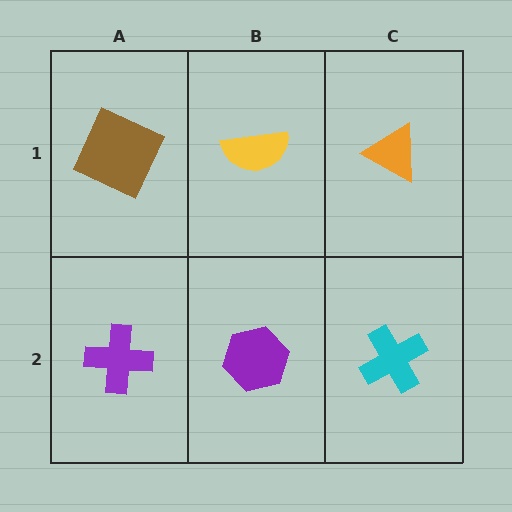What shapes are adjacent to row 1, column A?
A purple cross (row 2, column A), a yellow semicircle (row 1, column B).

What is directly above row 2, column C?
An orange triangle.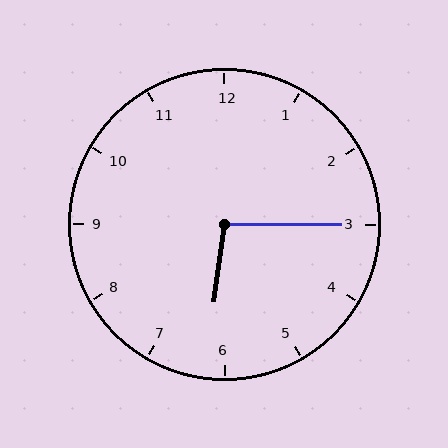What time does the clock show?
6:15.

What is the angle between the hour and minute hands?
Approximately 98 degrees.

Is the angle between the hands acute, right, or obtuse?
It is obtuse.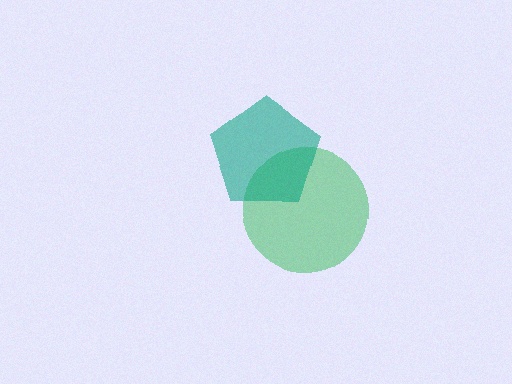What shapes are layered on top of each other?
The layered shapes are: a green circle, a teal pentagon.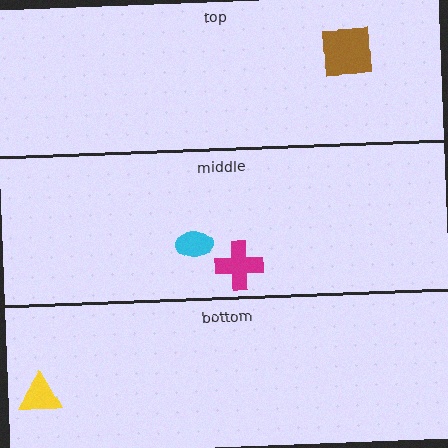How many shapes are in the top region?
1.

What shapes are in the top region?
The brown square.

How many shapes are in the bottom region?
1.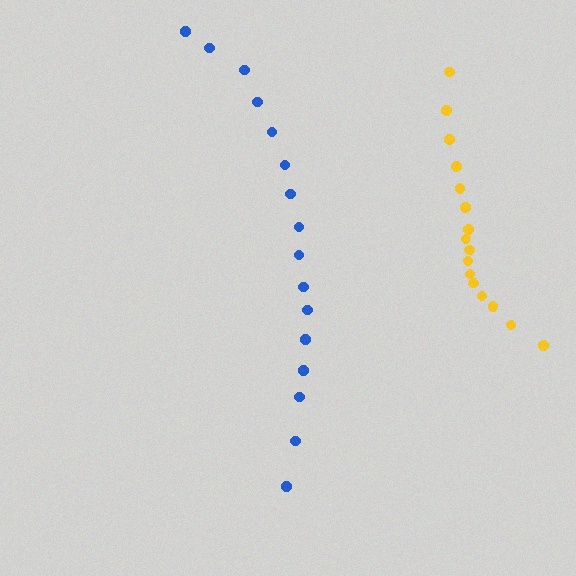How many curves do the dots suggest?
There are 2 distinct paths.